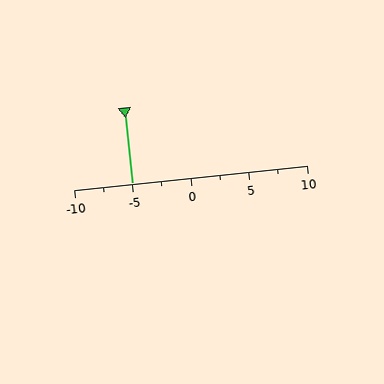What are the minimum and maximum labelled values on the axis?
The axis runs from -10 to 10.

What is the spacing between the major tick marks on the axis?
The major ticks are spaced 5 apart.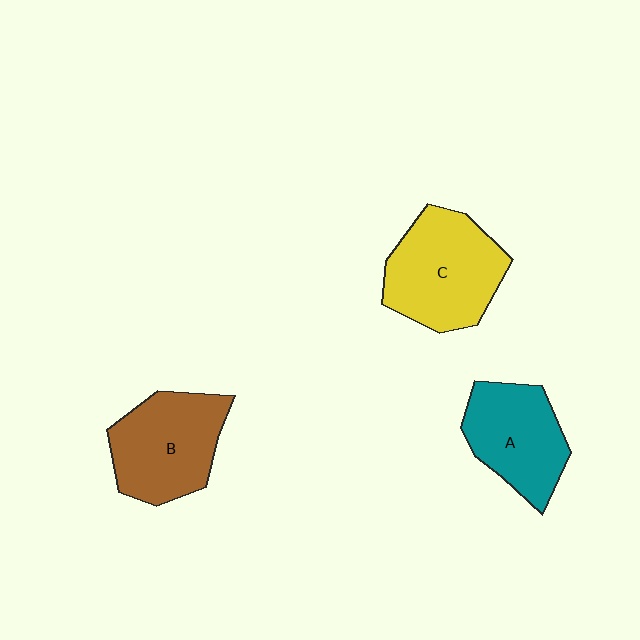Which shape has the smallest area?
Shape A (teal).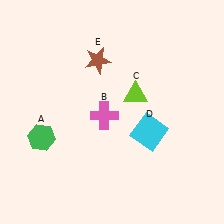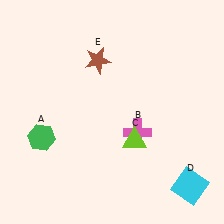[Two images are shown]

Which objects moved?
The objects that moved are: the pink cross (B), the lime triangle (C), the cyan square (D).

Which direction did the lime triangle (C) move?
The lime triangle (C) moved down.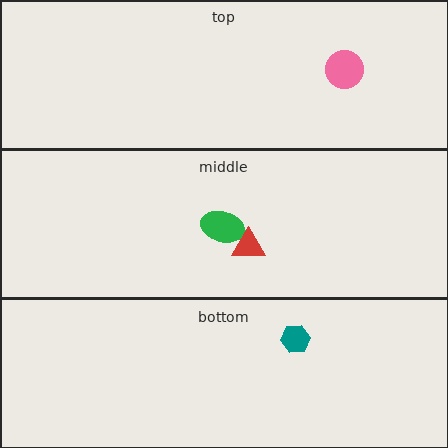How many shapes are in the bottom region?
1.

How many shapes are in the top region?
1.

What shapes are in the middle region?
The green ellipse, the red triangle.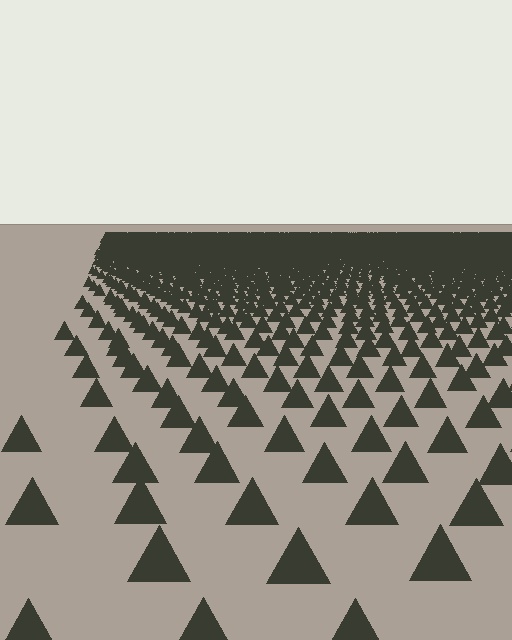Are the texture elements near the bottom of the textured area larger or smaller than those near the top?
Larger. Near the bottom, elements are closer to the viewer and appear at a bigger on-screen size.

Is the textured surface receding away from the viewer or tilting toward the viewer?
The surface is receding away from the viewer. Texture elements get smaller and denser toward the top.